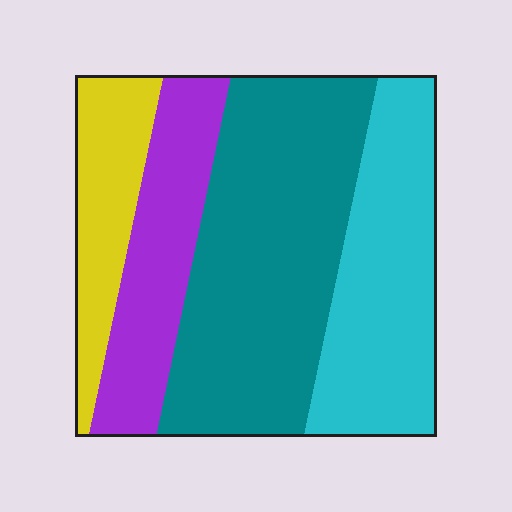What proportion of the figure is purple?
Purple takes up about one fifth (1/5) of the figure.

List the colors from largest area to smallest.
From largest to smallest: teal, cyan, purple, yellow.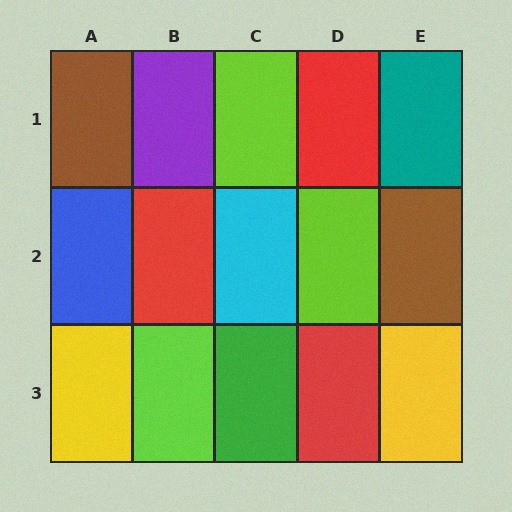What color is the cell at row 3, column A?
Yellow.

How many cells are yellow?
2 cells are yellow.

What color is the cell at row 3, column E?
Yellow.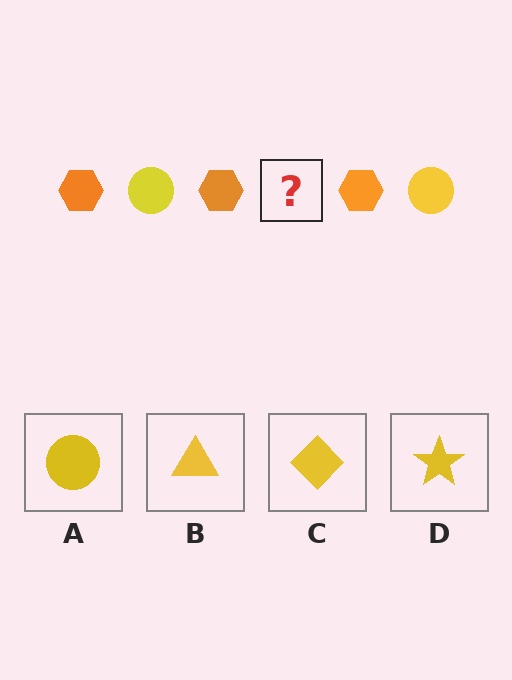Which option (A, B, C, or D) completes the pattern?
A.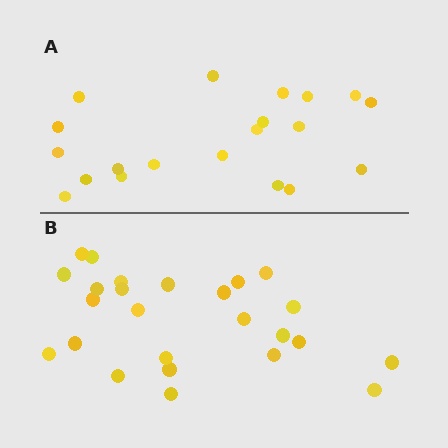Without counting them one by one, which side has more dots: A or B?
Region B (the bottom region) has more dots.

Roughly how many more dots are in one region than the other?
Region B has about 5 more dots than region A.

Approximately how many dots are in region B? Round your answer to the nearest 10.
About 20 dots. (The exact count is 25, which rounds to 20.)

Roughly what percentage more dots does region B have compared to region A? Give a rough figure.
About 25% more.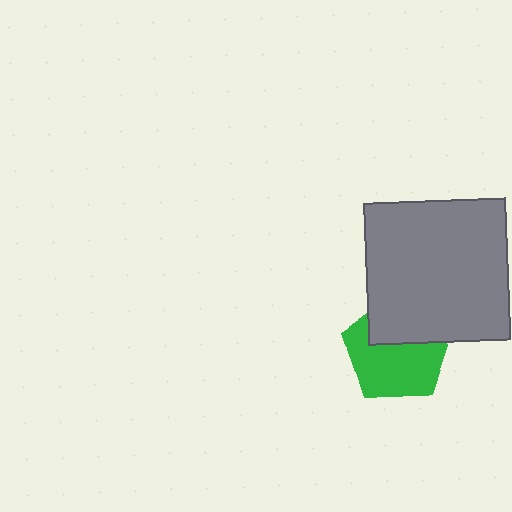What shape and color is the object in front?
The object in front is a gray square.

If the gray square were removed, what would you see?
You would see the complete green pentagon.